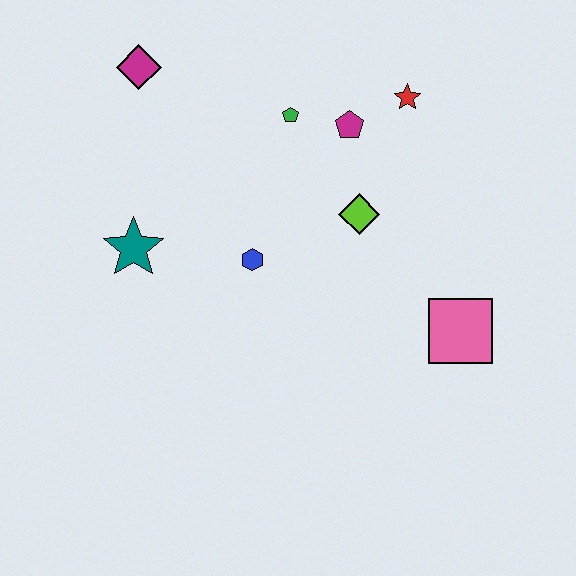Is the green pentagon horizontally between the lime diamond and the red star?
No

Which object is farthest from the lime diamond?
The magenta diamond is farthest from the lime diamond.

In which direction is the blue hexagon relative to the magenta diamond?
The blue hexagon is below the magenta diamond.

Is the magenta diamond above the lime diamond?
Yes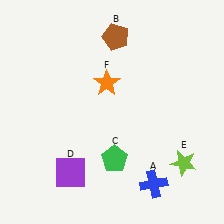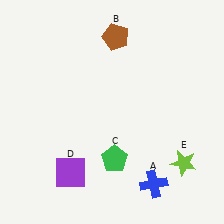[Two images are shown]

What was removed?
The orange star (F) was removed in Image 2.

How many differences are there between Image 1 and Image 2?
There is 1 difference between the two images.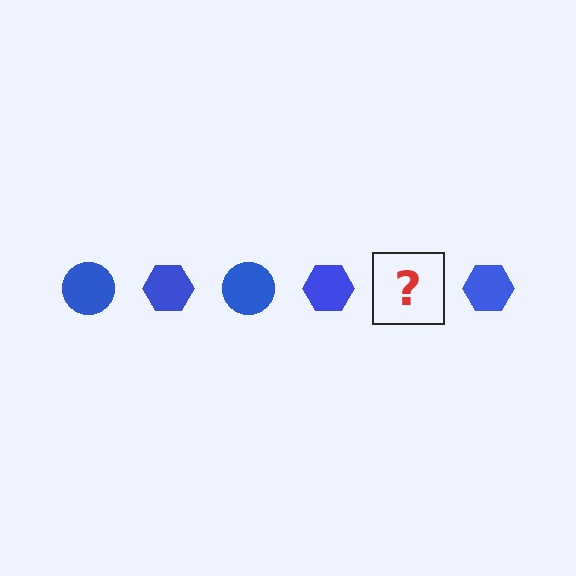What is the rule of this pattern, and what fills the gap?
The rule is that the pattern cycles through circle, hexagon shapes in blue. The gap should be filled with a blue circle.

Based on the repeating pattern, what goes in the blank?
The blank should be a blue circle.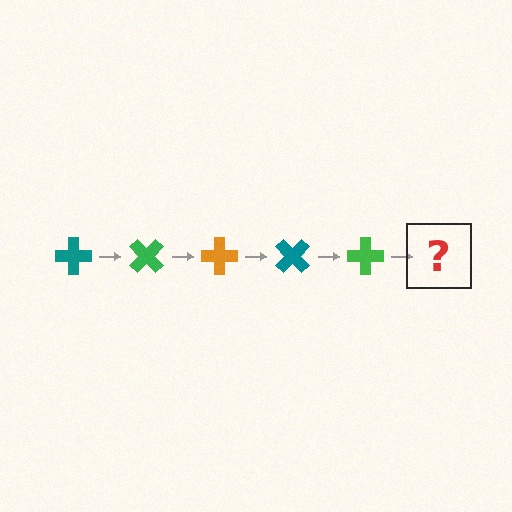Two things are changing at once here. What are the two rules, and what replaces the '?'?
The two rules are that it rotates 45 degrees each step and the color cycles through teal, green, and orange. The '?' should be an orange cross, rotated 225 degrees from the start.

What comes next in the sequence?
The next element should be an orange cross, rotated 225 degrees from the start.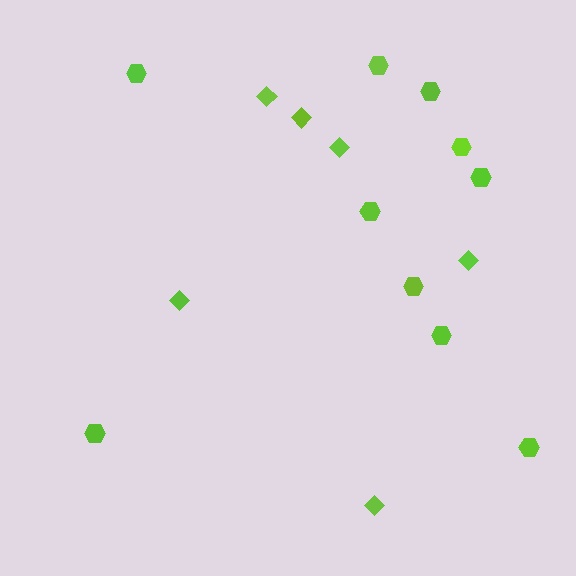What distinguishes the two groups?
There are 2 groups: one group of diamonds (6) and one group of hexagons (10).